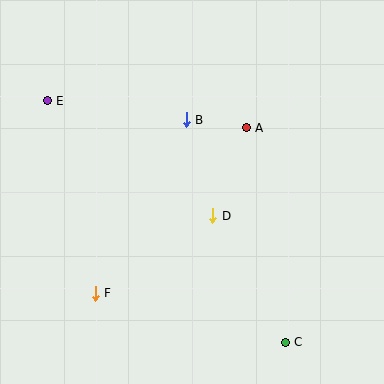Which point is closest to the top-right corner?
Point A is closest to the top-right corner.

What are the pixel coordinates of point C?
Point C is at (285, 342).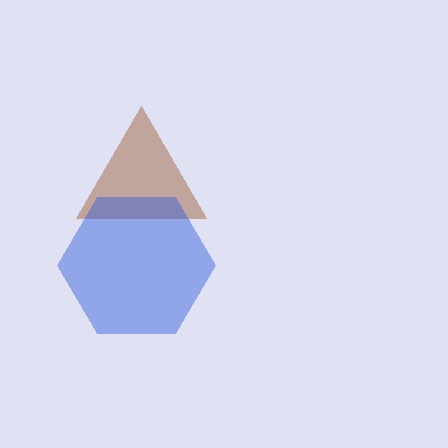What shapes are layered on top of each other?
The layered shapes are: a brown triangle, a blue hexagon.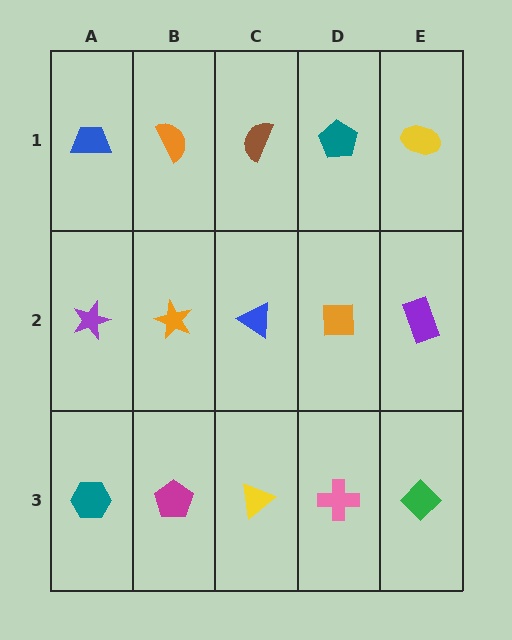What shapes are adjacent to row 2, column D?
A teal pentagon (row 1, column D), a pink cross (row 3, column D), a blue triangle (row 2, column C), a purple rectangle (row 2, column E).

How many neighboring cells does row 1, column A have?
2.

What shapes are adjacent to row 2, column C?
A brown semicircle (row 1, column C), a yellow triangle (row 3, column C), an orange star (row 2, column B), an orange square (row 2, column D).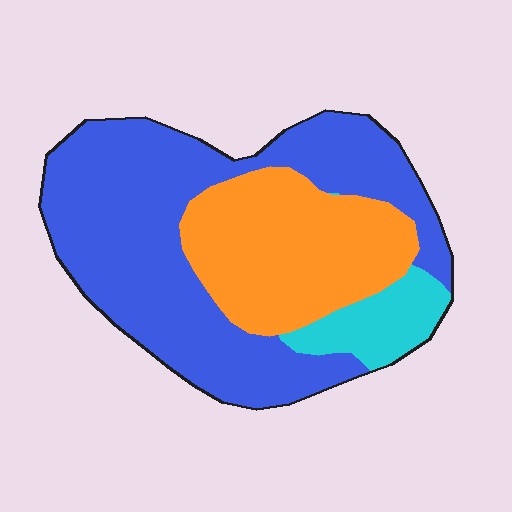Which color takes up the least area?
Cyan, at roughly 10%.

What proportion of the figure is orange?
Orange takes up about one third (1/3) of the figure.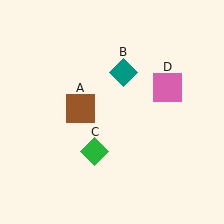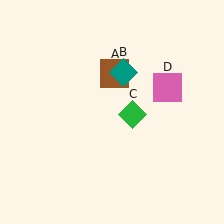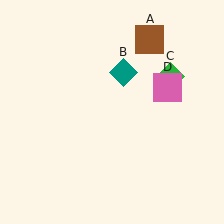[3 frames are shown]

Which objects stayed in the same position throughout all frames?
Teal diamond (object B) and pink square (object D) remained stationary.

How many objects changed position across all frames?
2 objects changed position: brown square (object A), green diamond (object C).